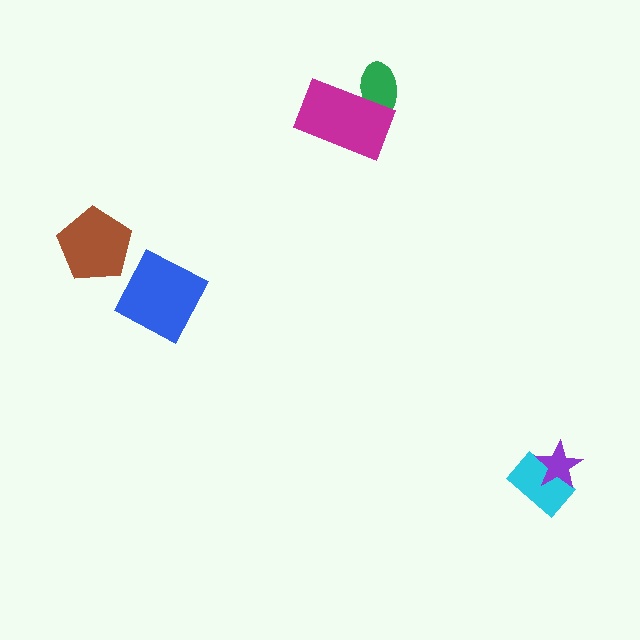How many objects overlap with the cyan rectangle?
1 object overlaps with the cyan rectangle.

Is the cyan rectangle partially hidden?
Yes, it is partially covered by another shape.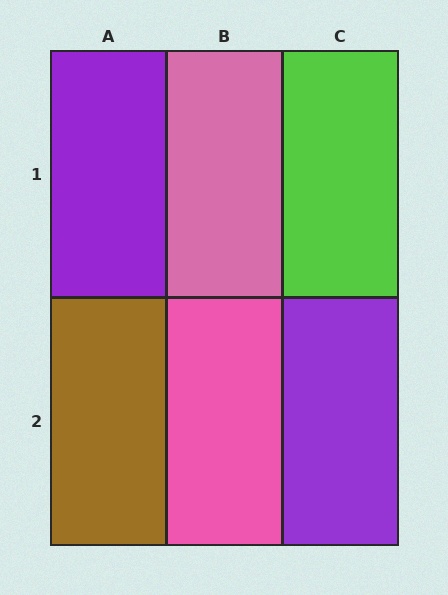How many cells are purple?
2 cells are purple.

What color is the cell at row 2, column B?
Pink.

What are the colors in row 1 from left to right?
Purple, pink, lime.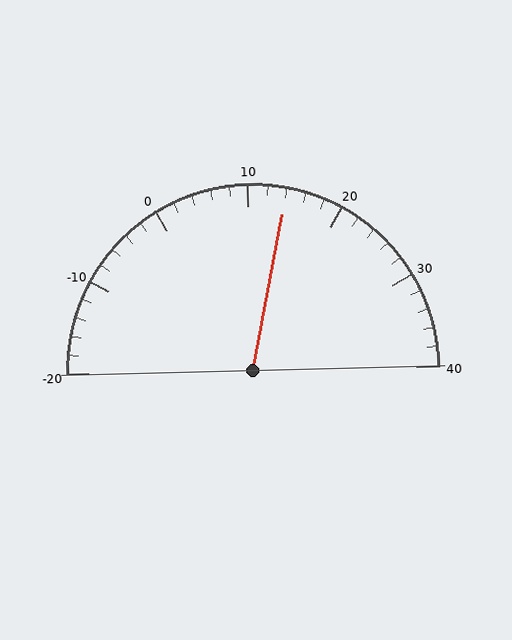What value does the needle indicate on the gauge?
The needle indicates approximately 14.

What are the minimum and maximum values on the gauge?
The gauge ranges from -20 to 40.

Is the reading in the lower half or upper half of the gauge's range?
The reading is in the upper half of the range (-20 to 40).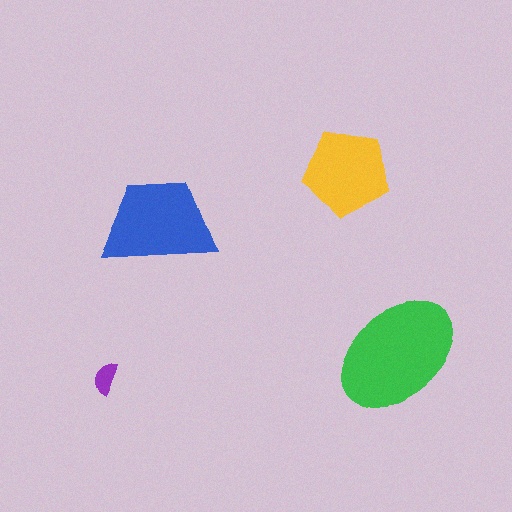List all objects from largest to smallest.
The green ellipse, the blue trapezoid, the yellow pentagon, the purple semicircle.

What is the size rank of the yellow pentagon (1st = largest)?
3rd.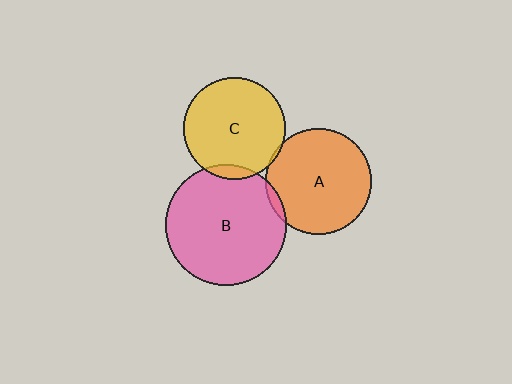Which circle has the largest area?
Circle B (pink).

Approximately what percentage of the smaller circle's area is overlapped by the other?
Approximately 5%.